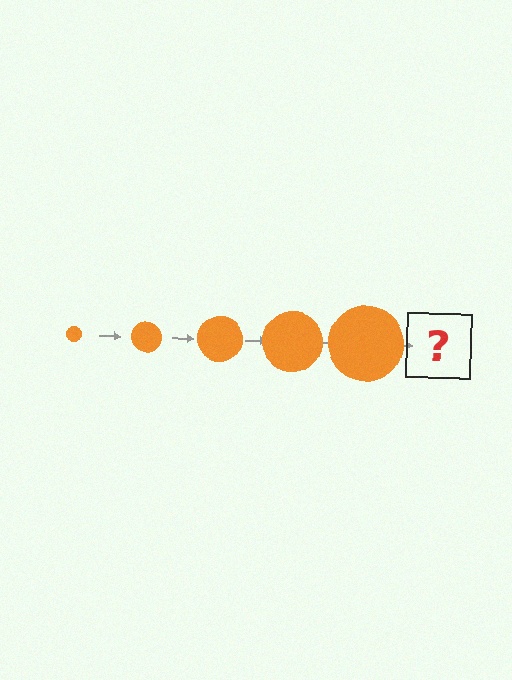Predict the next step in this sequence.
The next step is an orange circle, larger than the previous one.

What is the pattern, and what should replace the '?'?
The pattern is that the circle gets progressively larger each step. The '?' should be an orange circle, larger than the previous one.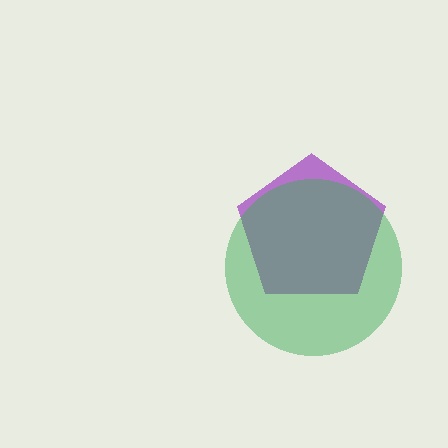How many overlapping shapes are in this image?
There are 2 overlapping shapes in the image.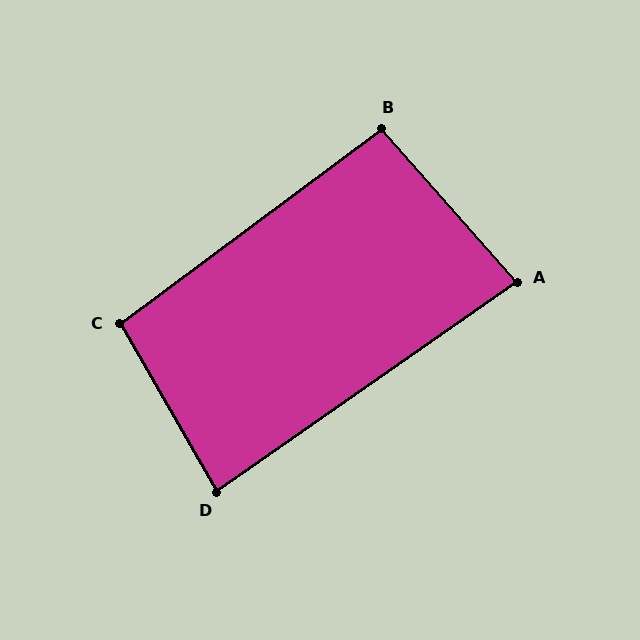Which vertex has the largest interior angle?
C, at approximately 97 degrees.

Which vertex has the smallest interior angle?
A, at approximately 83 degrees.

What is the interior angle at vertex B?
Approximately 95 degrees (approximately right).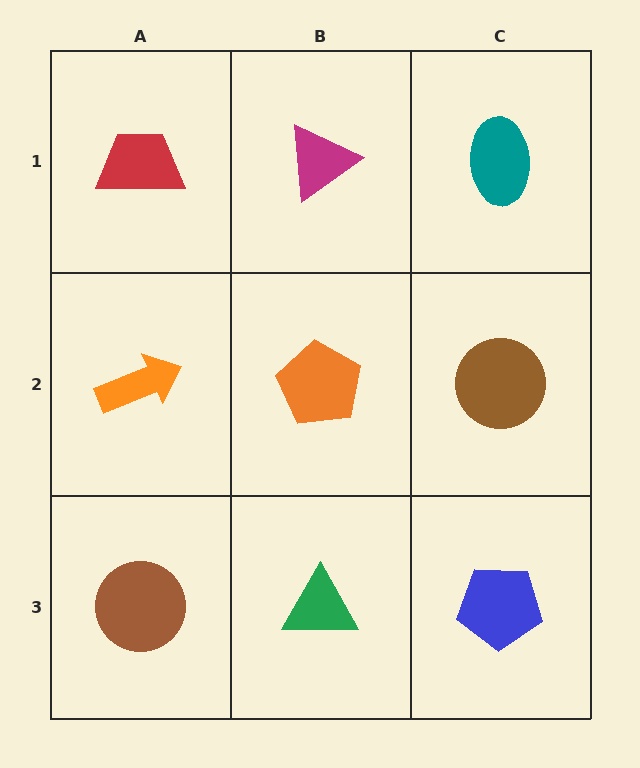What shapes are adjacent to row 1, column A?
An orange arrow (row 2, column A), a magenta triangle (row 1, column B).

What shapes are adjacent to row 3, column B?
An orange pentagon (row 2, column B), a brown circle (row 3, column A), a blue pentagon (row 3, column C).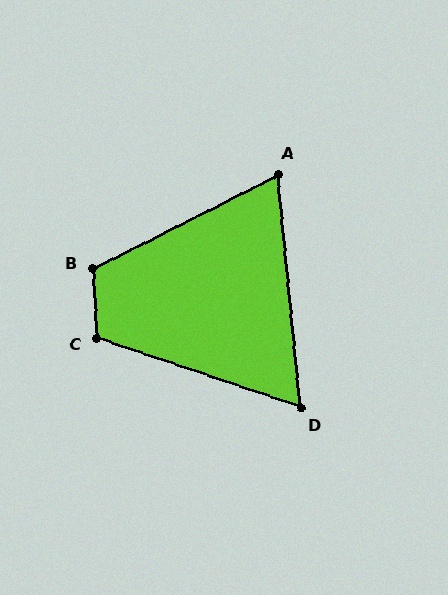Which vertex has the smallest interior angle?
D, at approximately 66 degrees.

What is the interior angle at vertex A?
Approximately 69 degrees (acute).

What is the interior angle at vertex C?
Approximately 111 degrees (obtuse).